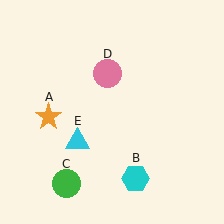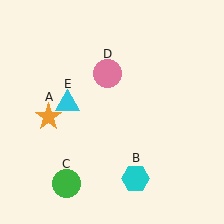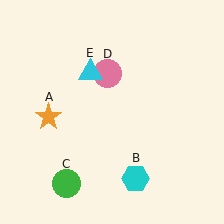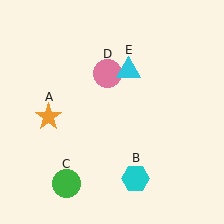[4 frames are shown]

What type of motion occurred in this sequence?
The cyan triangle (object E) rotated clockwise around the center of the scene.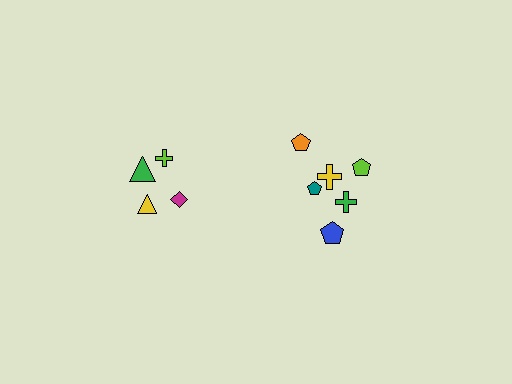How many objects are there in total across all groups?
There are 10 objects.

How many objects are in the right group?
There are 6 objects.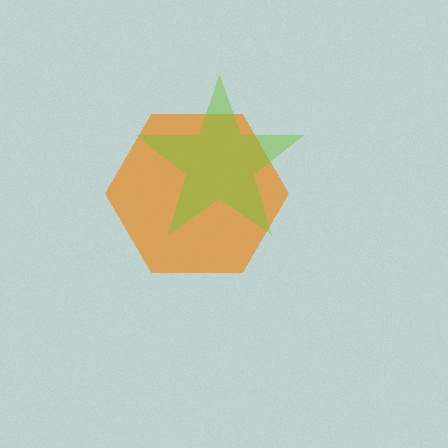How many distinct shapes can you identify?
There are 2 distinct shapes: an orange hexagon, a lime star.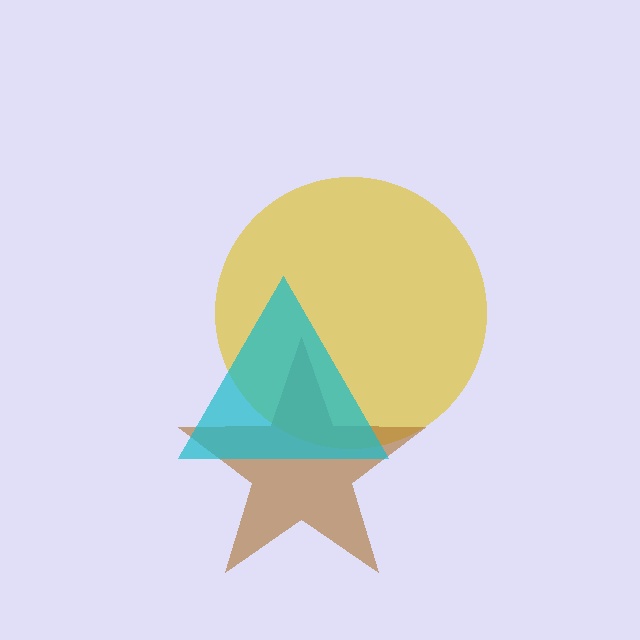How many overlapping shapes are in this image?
There are 3 overlapping shapes in the image.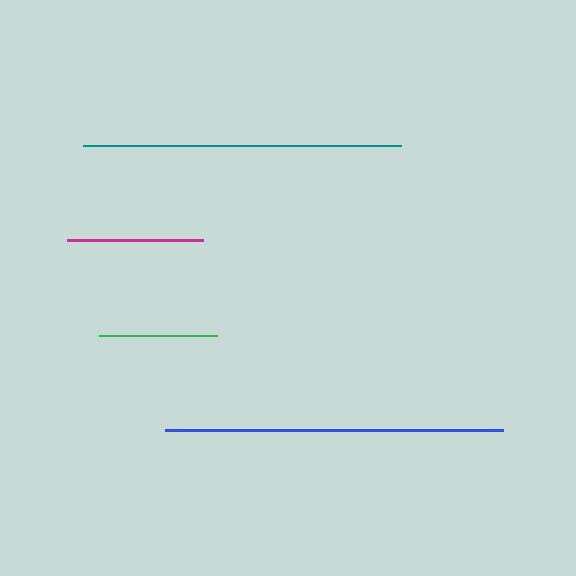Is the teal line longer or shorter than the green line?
The teal line is longer than the green line.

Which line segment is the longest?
The blue line is the longest at approximately 338 pixels.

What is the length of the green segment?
The green segment is approximately 118 pixels long.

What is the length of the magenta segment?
The magenta segment is approximately 136 pixels long.